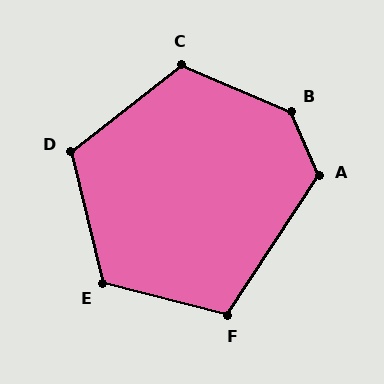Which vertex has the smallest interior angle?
F, at approximately 109 degrees.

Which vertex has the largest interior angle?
B, at approximately 136 degrees.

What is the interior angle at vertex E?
Approximately 118 degrees (obtuse).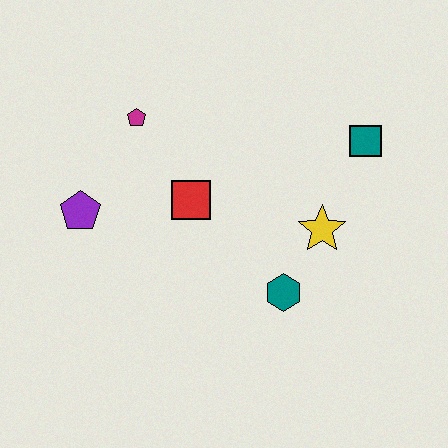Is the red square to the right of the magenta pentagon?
Yes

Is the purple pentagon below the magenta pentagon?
Yes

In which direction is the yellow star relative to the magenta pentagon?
The yellow star is to the right of the magenta pentagon.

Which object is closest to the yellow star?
The teal hexagon is closest to the yellow star.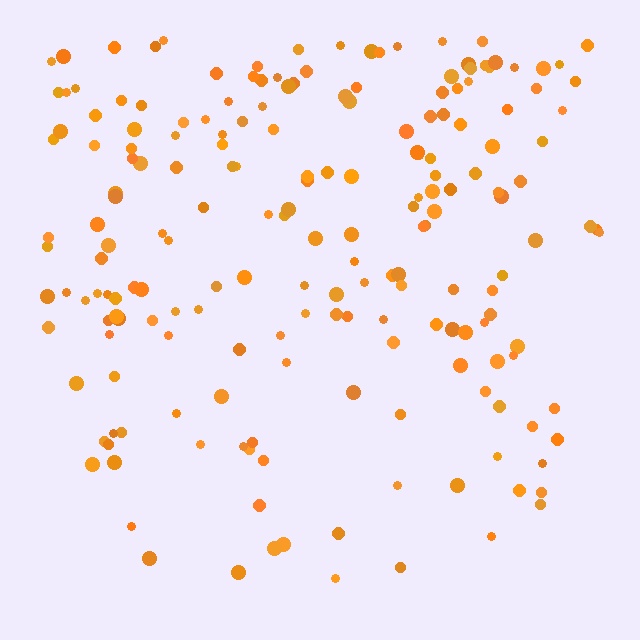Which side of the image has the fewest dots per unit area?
The bottom.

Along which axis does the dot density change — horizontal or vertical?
Vertical.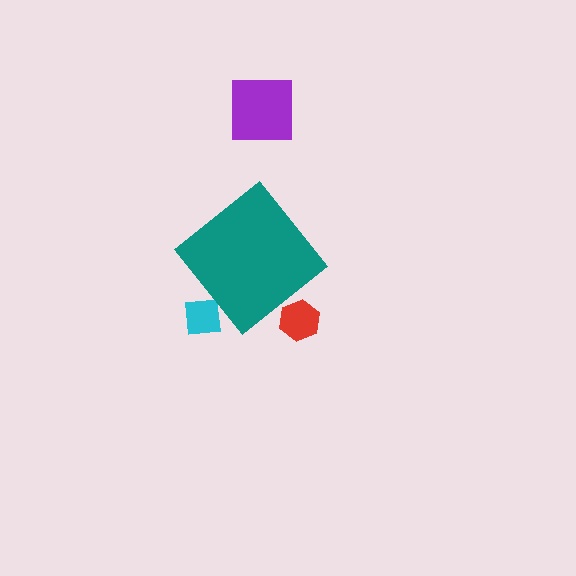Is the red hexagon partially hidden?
Yes, the red hexagon is partially hidden behind the teal diamond.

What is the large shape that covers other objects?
A teal diamond.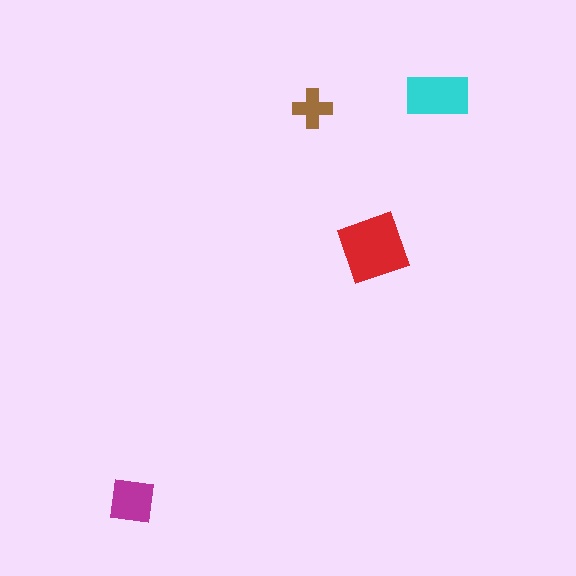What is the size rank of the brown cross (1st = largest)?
4th.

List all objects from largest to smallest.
The red square, the cyan rectangle, the magenta square, the brown cross.